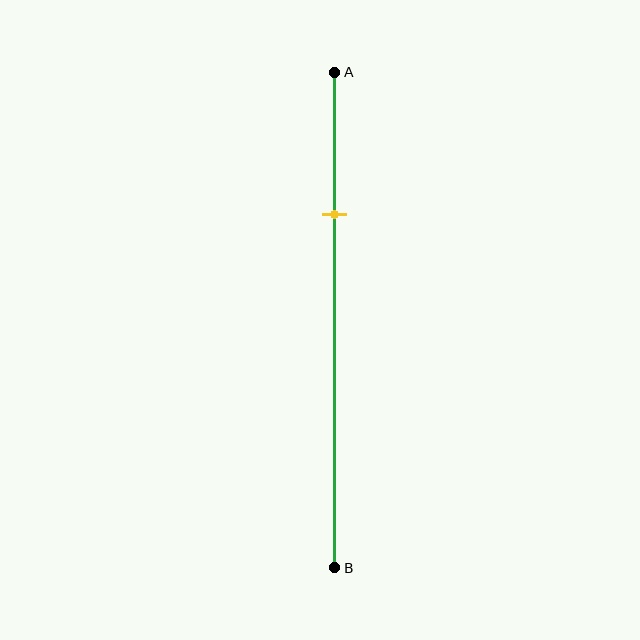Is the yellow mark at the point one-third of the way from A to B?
No, the mark is at about 30% from A, not at the 33% one-third point.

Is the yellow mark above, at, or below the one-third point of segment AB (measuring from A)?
The yellow mark is above the one-third point of segment AB.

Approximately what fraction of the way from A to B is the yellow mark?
The yellow mark is approximately 30% of the way from A to B.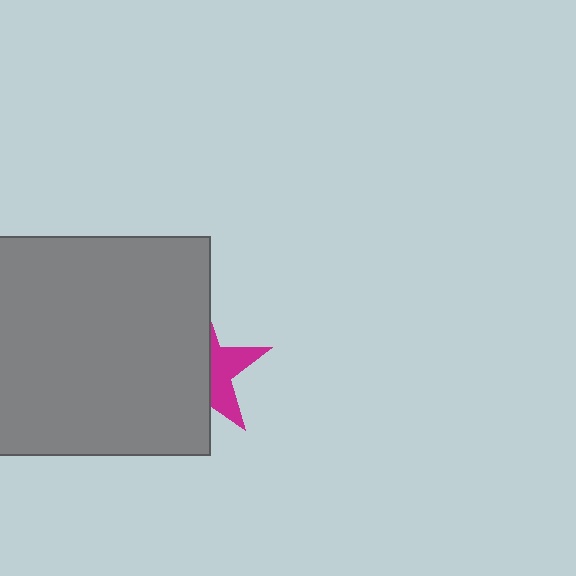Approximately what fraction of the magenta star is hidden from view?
Roughly 63% of the magenta star is hidden behind the gray rectangle.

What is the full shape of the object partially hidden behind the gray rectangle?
The partially hidden object is a magenta star.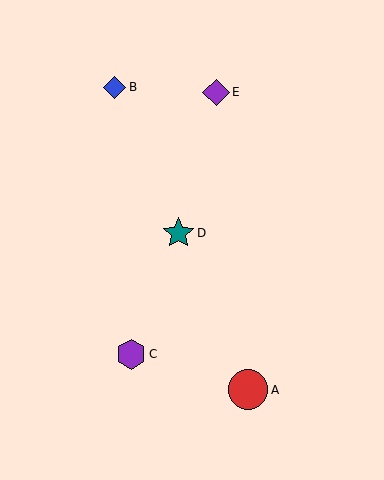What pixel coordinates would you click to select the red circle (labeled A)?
Click at (248, 390) to select the red circle A.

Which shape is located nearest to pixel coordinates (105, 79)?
The blue diamond (labeled B) at (115, 87) is nearest to that location.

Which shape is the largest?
The red circle (labeled A) is the largest.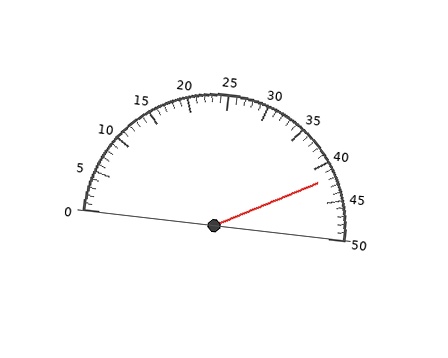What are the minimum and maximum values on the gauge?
The gauge ranges from 0 to 50.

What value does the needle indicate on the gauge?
The needle indicates approximately 42.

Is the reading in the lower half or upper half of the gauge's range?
The reading is in the upper half of the range (0 to 50).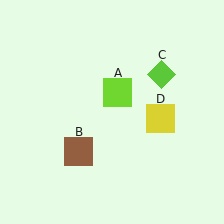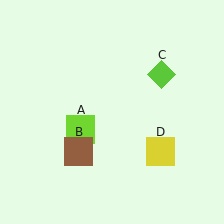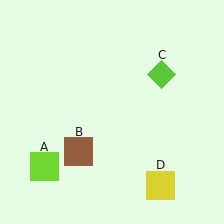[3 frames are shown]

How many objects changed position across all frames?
2 objects changed position: lime square (object A), yellow square (object D).